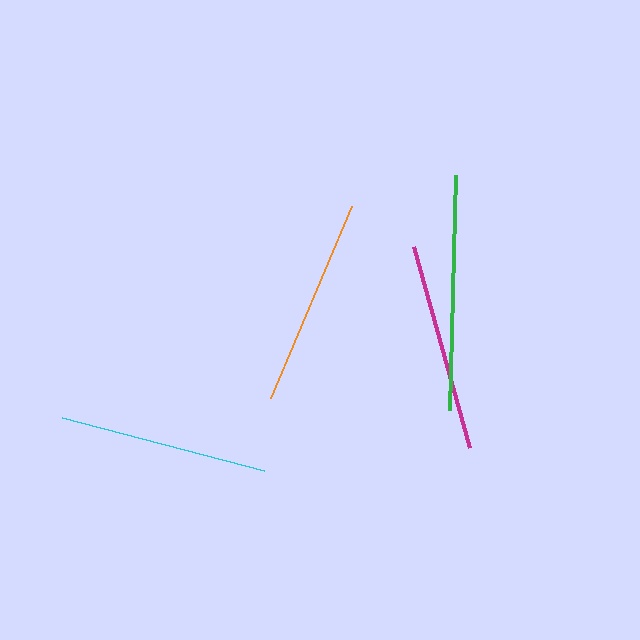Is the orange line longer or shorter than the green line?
The green line is longer than the orange line.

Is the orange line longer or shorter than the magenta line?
The orange line is longer than the magenta line.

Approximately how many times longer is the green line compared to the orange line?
The green line is approximately 1.1 times the length of the orange line.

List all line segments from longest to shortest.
From longest to shortest: green, orange, cyan, magenta.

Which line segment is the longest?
The green line is the longest at approximately 236 pixels.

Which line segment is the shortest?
The magenta line is the shortest at approximately 208 pixels.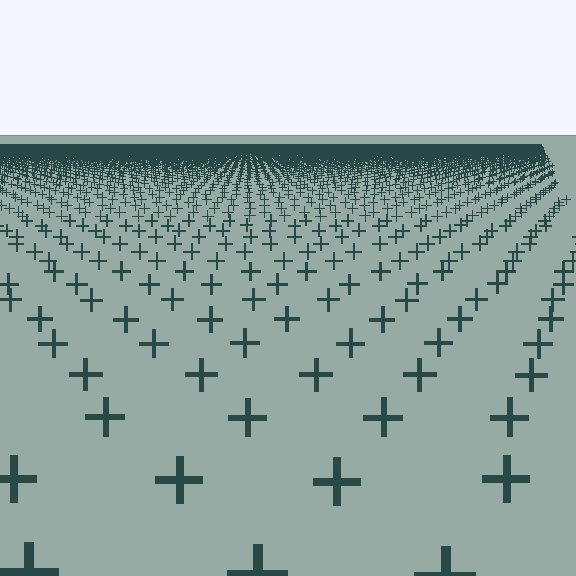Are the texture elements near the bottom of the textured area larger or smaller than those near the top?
Larger. Near the bottom, elements are closer to the viewer and appear at a bigger on-screen size.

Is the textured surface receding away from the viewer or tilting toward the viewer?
The surface is receding away from the viewer. Texture elements get smaller and denser toward the top.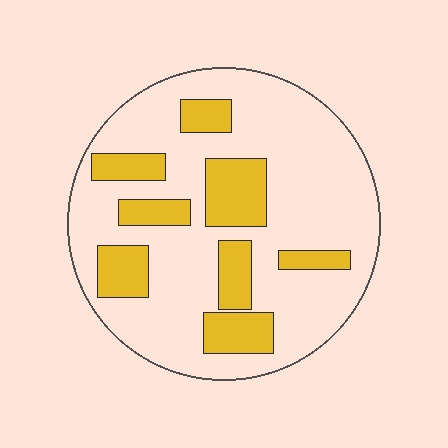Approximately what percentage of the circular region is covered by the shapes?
Approximately 25%.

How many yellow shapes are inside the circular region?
8.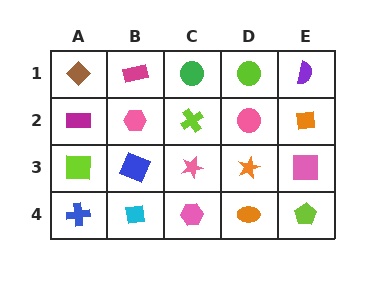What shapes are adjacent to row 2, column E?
A purple semicircle (row 1, column E), a pink square (row 3, column E), a pink circle (row 2, column D).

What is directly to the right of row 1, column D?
A purple semicircle.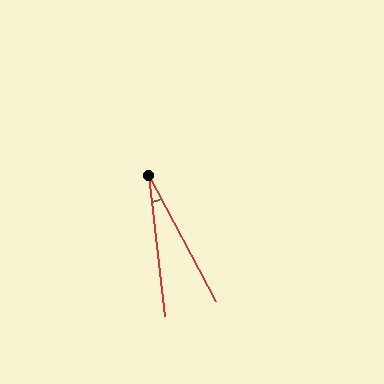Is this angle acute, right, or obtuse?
It is acute.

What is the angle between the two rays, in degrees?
Approximately 22 degrees.